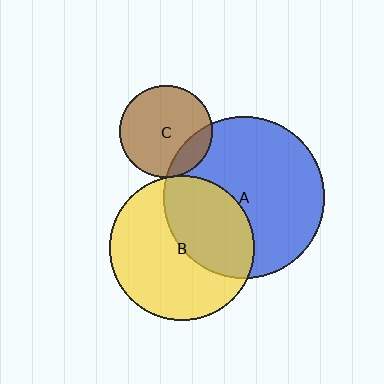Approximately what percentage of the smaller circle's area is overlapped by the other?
Approximately 40%.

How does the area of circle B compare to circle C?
Approximately 2.5 times.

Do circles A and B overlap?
Yes.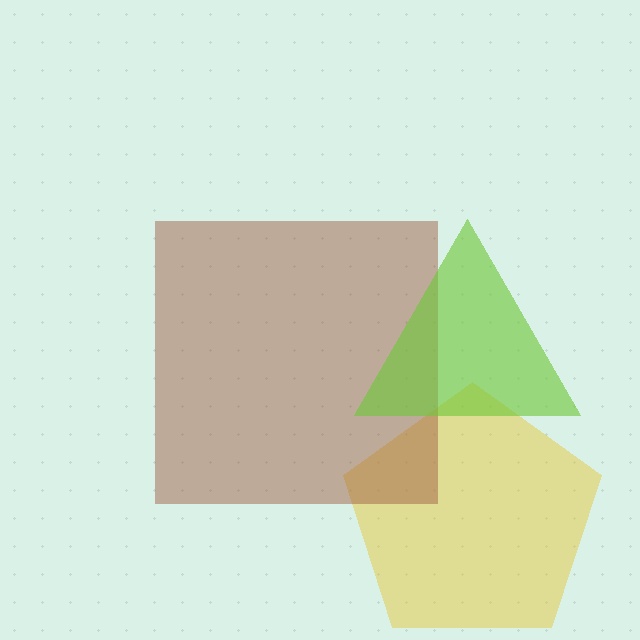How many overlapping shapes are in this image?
There are 3 overlapping shapes in the image.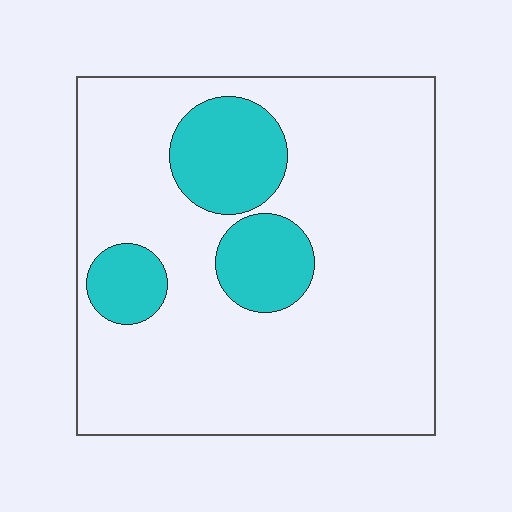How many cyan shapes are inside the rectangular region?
3.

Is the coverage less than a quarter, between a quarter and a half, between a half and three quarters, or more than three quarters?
Less than a quarter.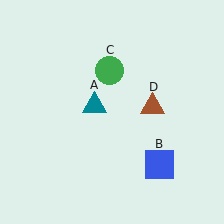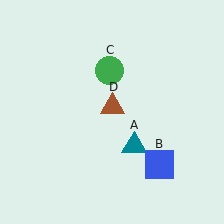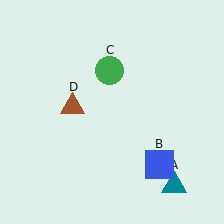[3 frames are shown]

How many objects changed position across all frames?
2 objects changed position: teal triangle (object A), brown triangle (object D).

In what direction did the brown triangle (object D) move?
The brown triangle (object D) moved left.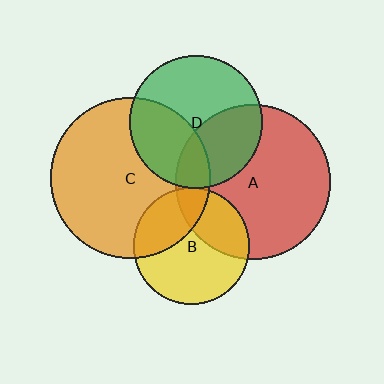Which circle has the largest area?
Circle C (orange).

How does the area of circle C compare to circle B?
Approximately 1.9 times.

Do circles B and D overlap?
Yes.